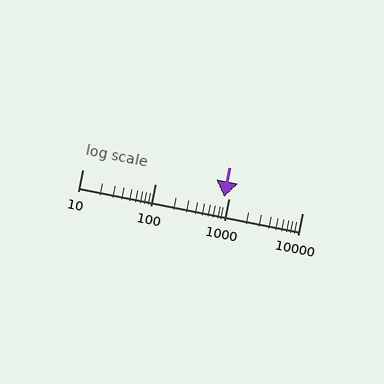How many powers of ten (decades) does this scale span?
The scale spans 3 decades, from 10 to 10000.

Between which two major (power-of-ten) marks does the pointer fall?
The pointer is between 100 and 1000.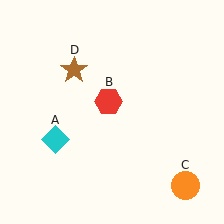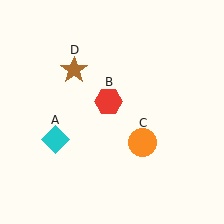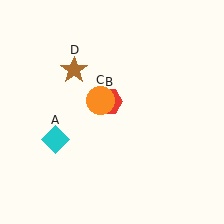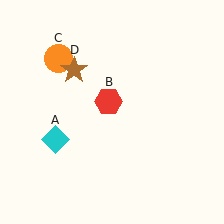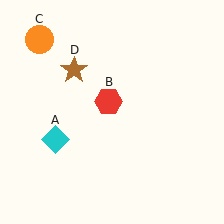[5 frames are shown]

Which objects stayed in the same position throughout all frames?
Cyan diamond (object A) and red hexagon (object B) and brown star (object D) remained stationary.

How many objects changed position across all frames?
1 object changed position: orange circle (object C).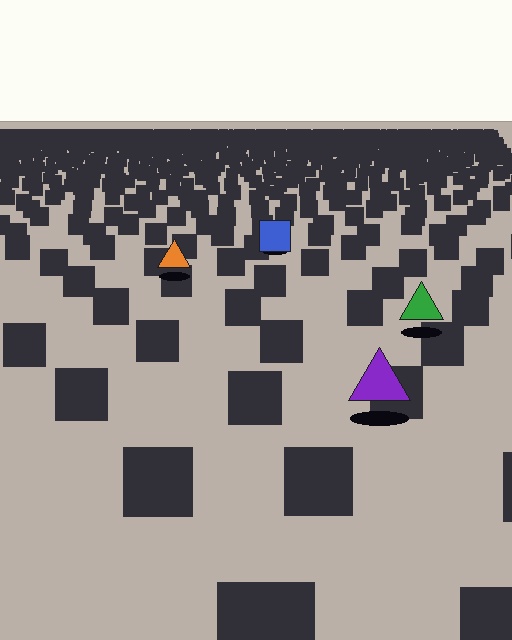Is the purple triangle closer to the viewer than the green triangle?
Yes. The purple triangle is closer — you can tell from the texture gradient: the ground texture is coarser near it.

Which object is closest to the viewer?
The purple triangle is closest. The texture marks near it are larger and more spread out.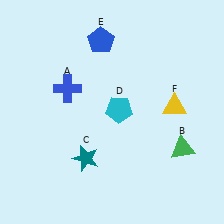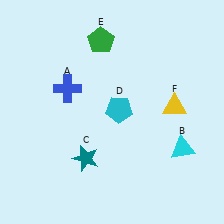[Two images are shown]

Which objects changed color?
B changed from green to cyan. E changed from blue to green.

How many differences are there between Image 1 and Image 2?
There are 2 differences between the two images.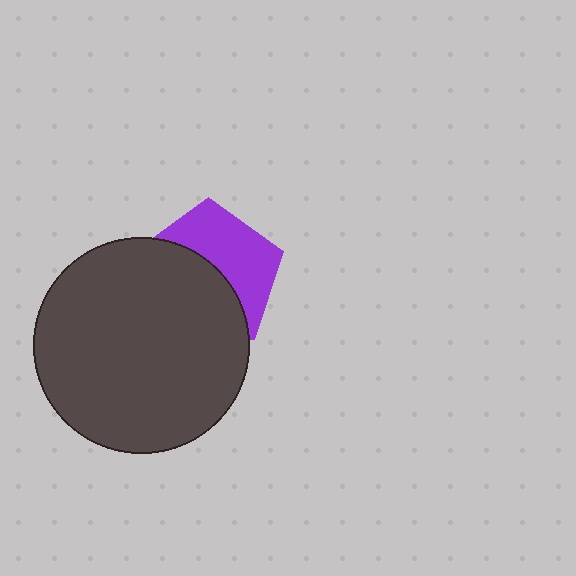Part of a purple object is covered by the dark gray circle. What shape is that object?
It is a pentagon.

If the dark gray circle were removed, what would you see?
You would see the complete purple pentagon.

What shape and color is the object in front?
The object in front is a dark gray circle.